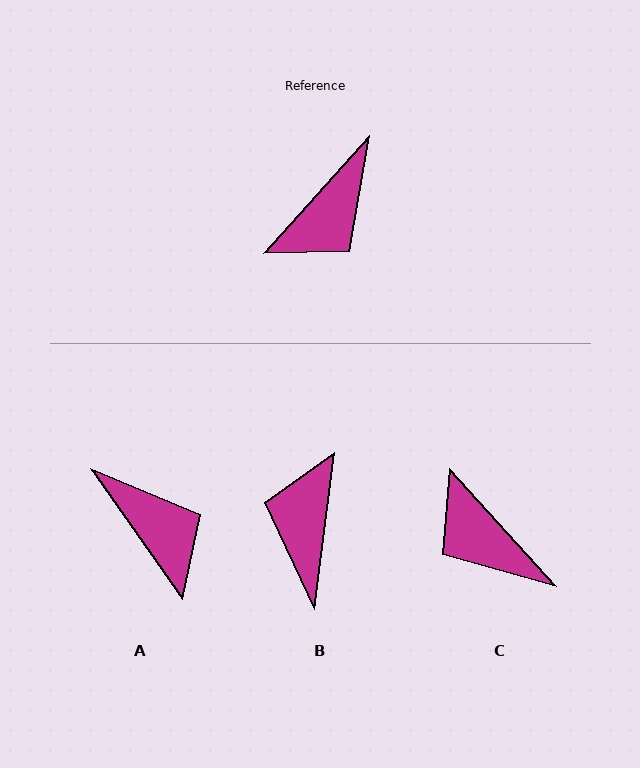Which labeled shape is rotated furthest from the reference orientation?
B, about 145 degrees away.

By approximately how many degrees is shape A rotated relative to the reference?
Approximately 77 degrees counter-clockwise.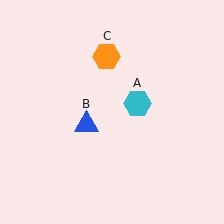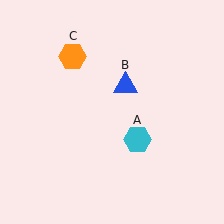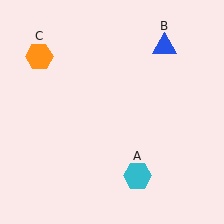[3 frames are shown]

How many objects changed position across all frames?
3 objects changed position: cyan hexagon (object A), blue triangle (object B), orange hexagon (object C).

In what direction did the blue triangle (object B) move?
The blue triangle (object B) moved up and to the right.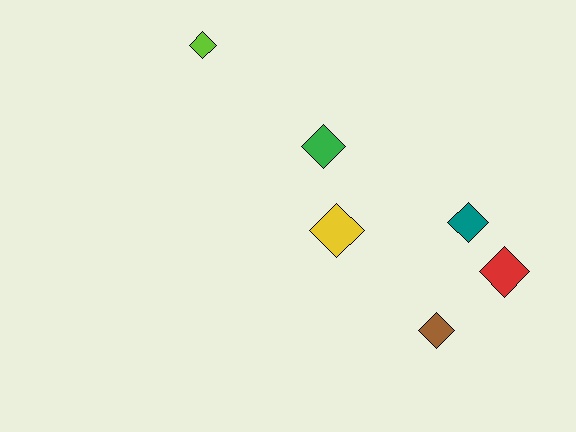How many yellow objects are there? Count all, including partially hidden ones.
There is 1 yellow object.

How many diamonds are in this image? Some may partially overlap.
There are 6 diamonds.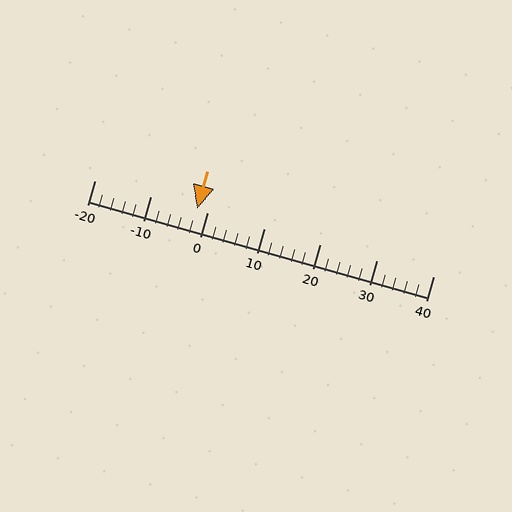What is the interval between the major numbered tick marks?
The major tick marks are spaced 10 units apart.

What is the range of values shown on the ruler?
The ruler shows values from -20 to 40.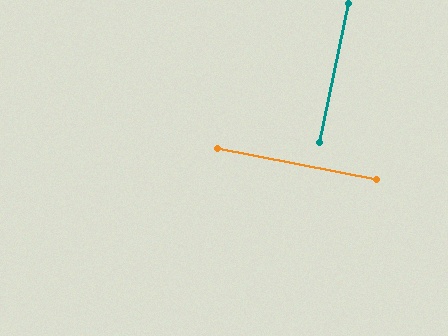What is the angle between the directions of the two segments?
Approximately 89 degrees.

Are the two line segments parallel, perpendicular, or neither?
Perpendicular — they meet at approximately 89°.